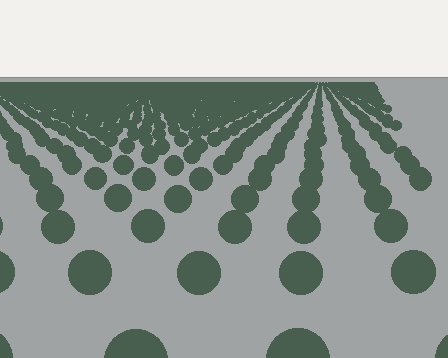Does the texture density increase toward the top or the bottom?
Density increases toward the top.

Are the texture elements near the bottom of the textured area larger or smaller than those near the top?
Larger. Near the bottom, elements are closer to the viewer and appear at a bigger on-screen size.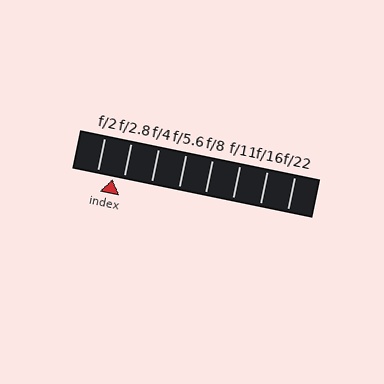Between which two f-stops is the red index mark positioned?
The index mark is between f/2 and f/2.8.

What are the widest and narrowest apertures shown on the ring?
The widest aperture shown is f/2 and the narrowest is f/22.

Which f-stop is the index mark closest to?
The index mark is closest to f/2.8.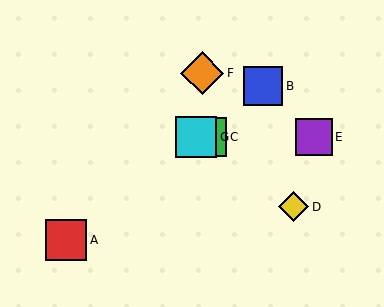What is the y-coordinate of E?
Object E is at y≈137.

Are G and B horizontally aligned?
No, G is at y≈137 and B is at y≈86.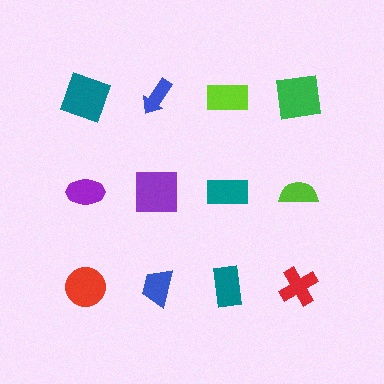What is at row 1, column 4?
A green square.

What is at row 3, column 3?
A teal rectangle.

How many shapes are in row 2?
4 shapes.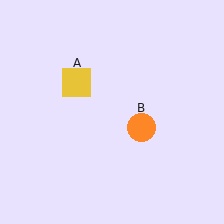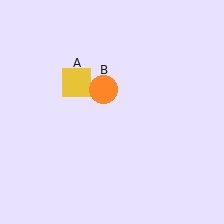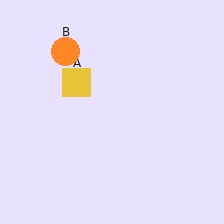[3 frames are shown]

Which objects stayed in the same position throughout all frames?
Yellow square (object A) remained stationary.